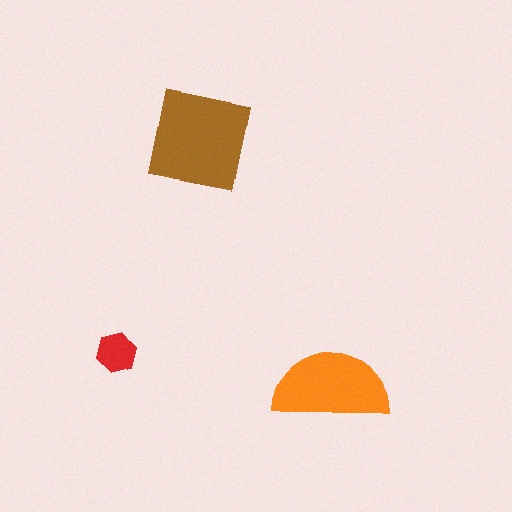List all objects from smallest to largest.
The red hexagon, the orange semicircle, the brown square.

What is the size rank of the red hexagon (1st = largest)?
3rd.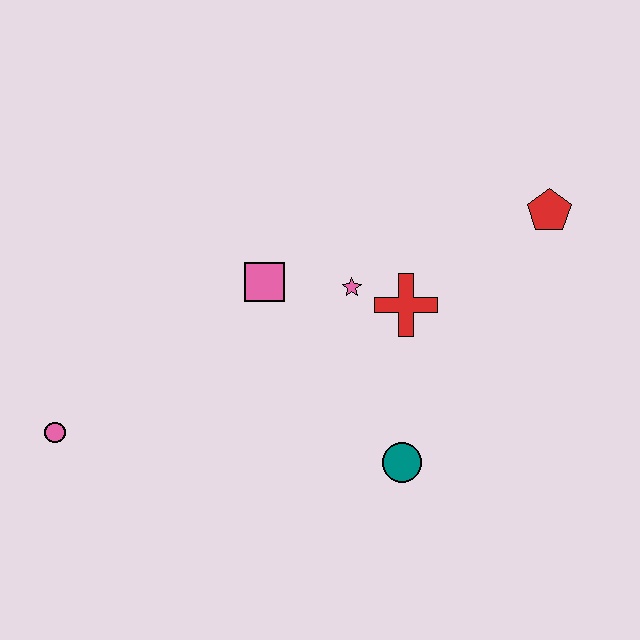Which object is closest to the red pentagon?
The red cross is closest to the red pentagon.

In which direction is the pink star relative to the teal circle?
The pink star is above the teal circle.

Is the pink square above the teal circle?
Yes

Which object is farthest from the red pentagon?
The pink circle is farthest from the red pentagon.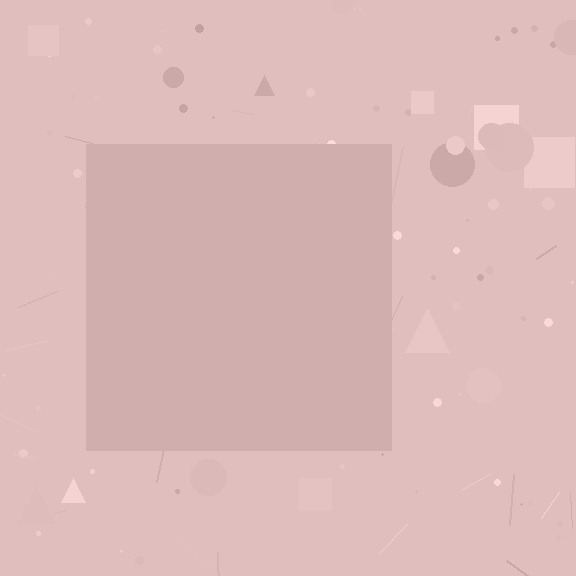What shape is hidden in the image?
A square is hidden in the image.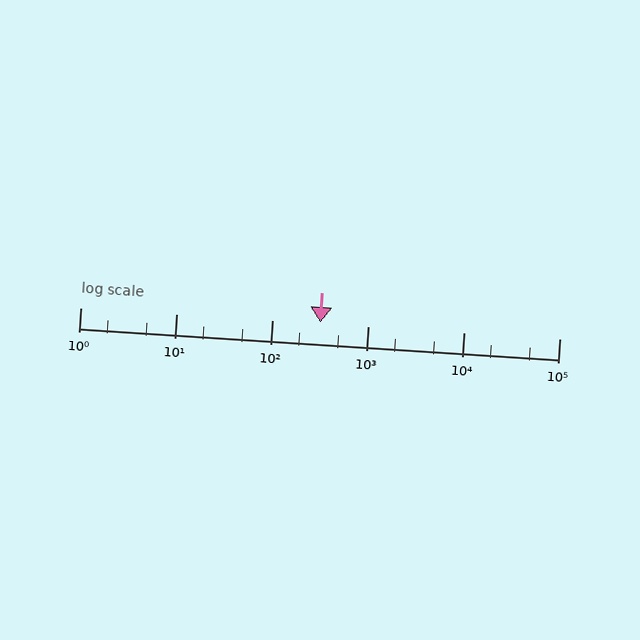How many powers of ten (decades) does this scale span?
The scale spans 5 decades, from 1 to 100000.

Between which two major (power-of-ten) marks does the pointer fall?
The pointer is between 100 and 1000.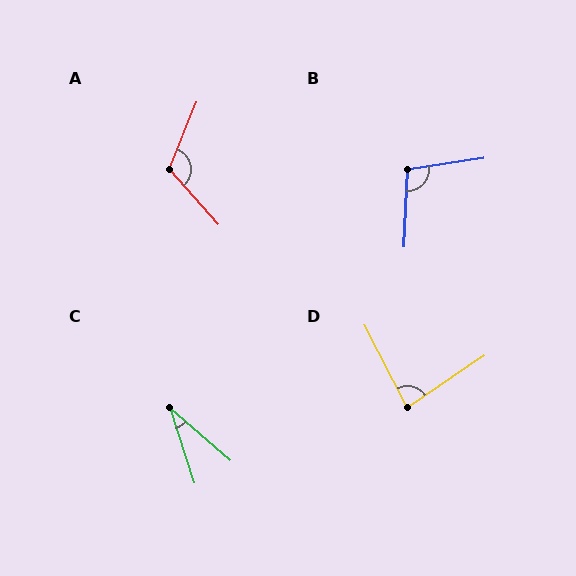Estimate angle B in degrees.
Approximately 101 degrees.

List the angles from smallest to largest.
C (32°), D (83°), B (101°), A (116°).